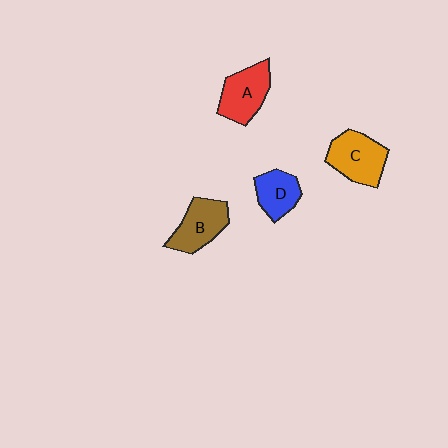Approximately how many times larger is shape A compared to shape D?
Approximately 1.3 times.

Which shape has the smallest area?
Shape D (blue).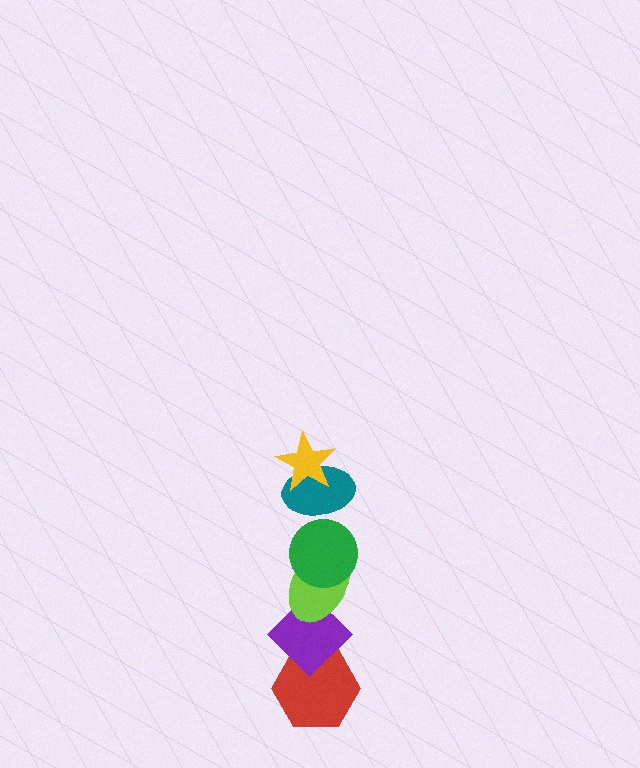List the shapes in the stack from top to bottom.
From top to bottom: the yellow star, the teal ellipse, the green circle, the lime ellipse, the purple diamond, the red hexagon.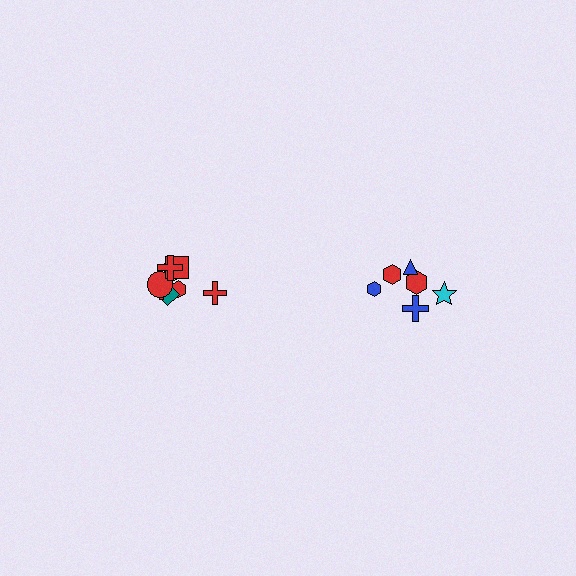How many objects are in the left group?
There are 8 objects.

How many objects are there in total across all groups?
There are 14 objects.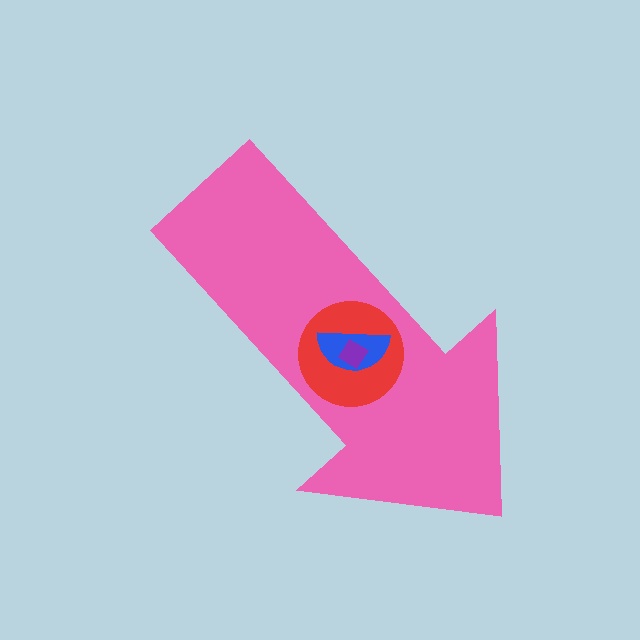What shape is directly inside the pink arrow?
The red circle.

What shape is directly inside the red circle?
The blue semicircle.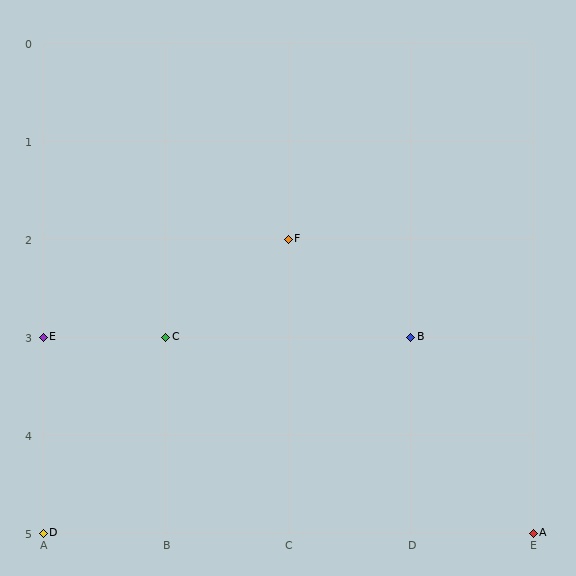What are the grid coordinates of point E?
Point E is at grid coordinates (A, 3).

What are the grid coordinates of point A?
Point A is at grid coordinates (E, 5).